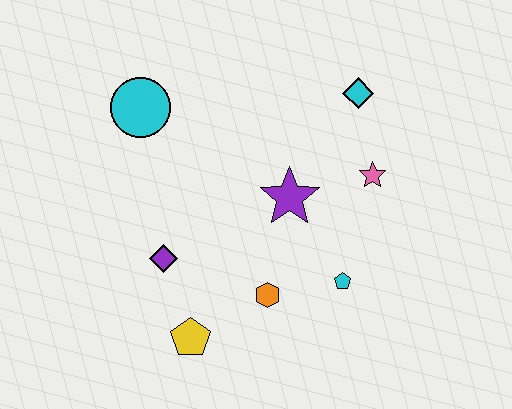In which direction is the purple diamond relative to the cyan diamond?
The purple diamond is to the left of the cyan diamond.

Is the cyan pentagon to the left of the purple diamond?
No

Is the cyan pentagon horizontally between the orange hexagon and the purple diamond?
No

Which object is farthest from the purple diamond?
The cyan diamond is farthest from the purple diamond.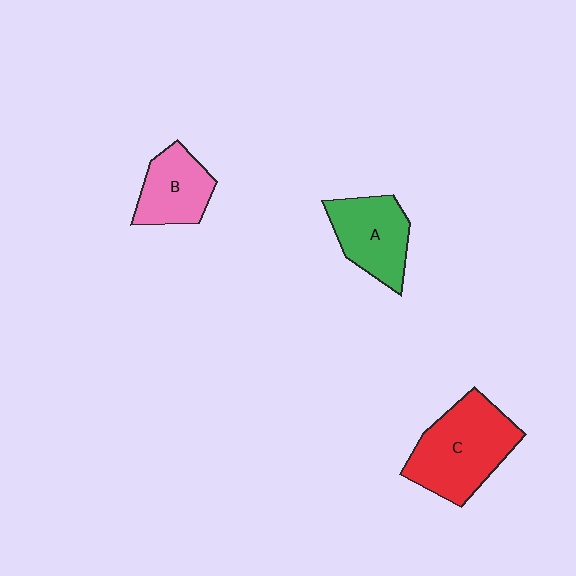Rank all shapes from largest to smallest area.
From largest to smallest: C (red), A (green), B (pink).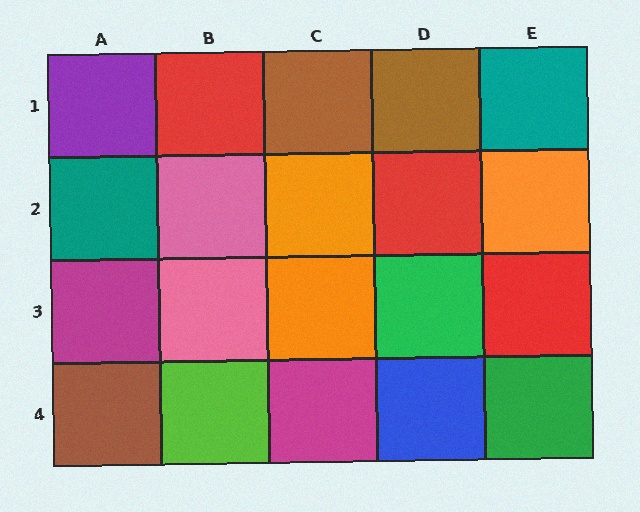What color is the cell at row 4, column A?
Brown.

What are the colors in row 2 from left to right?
Teal, pink, orange, red, orange.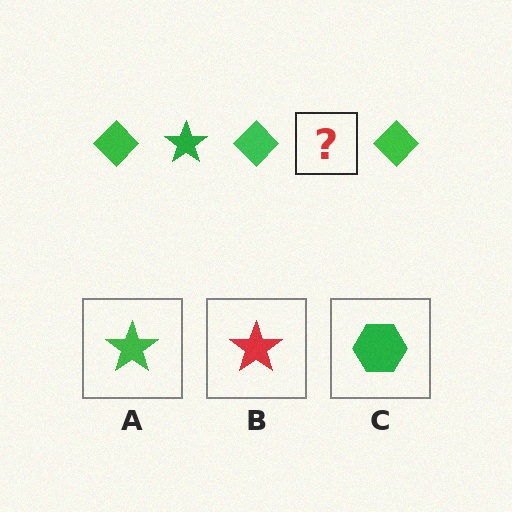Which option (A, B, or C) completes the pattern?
A.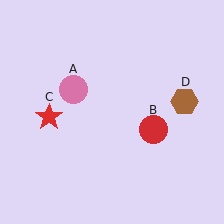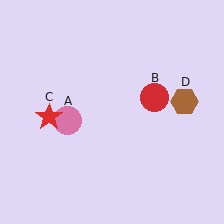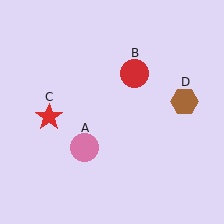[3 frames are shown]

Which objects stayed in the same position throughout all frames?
Red star (object C) and brown hexagon (object D) remained stationary.